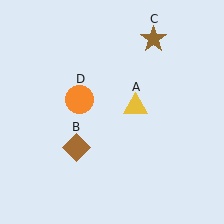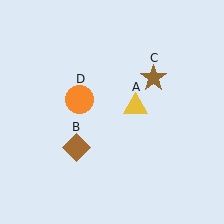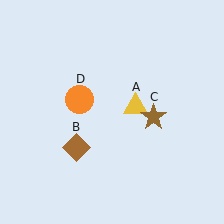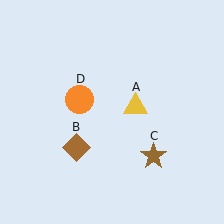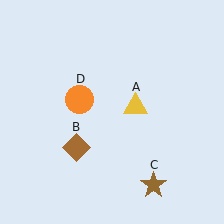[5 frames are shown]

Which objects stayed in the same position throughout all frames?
Yellow triangle (object A) and brown diamond (object B) and orange circle (object D) remained stationary.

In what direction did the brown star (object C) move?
The brown star (object C) moved down.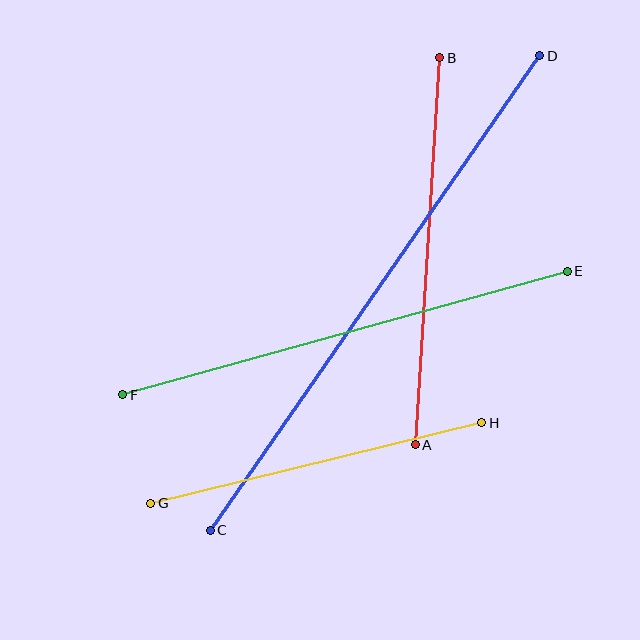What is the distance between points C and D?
The distance is approximately 578 pixels.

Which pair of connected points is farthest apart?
Points C and D are farthest apart.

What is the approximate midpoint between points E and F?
The midpoint is at approximately (345, 333) pixels.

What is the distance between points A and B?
The distance is approximately 388 pixels.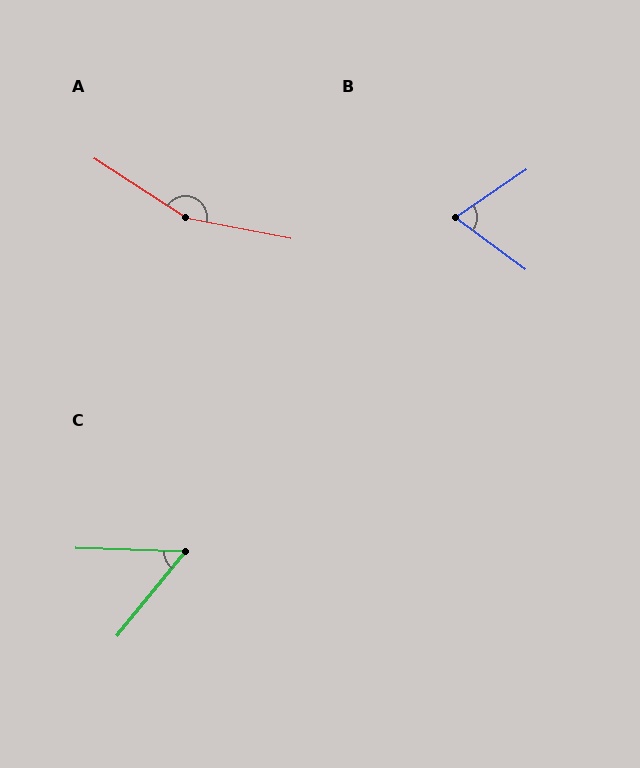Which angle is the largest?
A, at approximately 158 degrees.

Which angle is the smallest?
C, at approximately 53 degrees.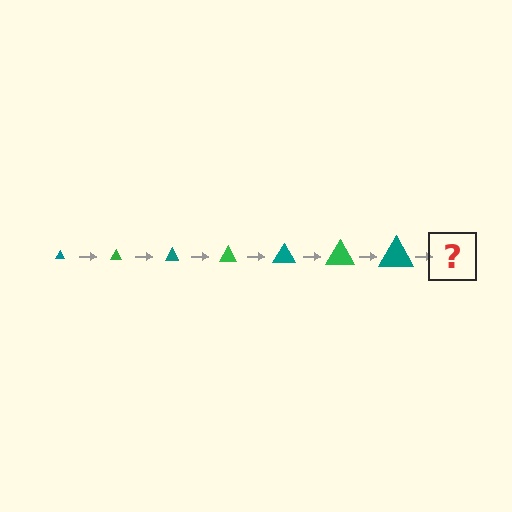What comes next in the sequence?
The next element should be a green triangle, larger than the previous one.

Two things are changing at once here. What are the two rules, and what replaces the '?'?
The two rules are that the triangle grows larger each step and the color cycles through teal and green. The '?' should be a green triangle, larger than the previous one.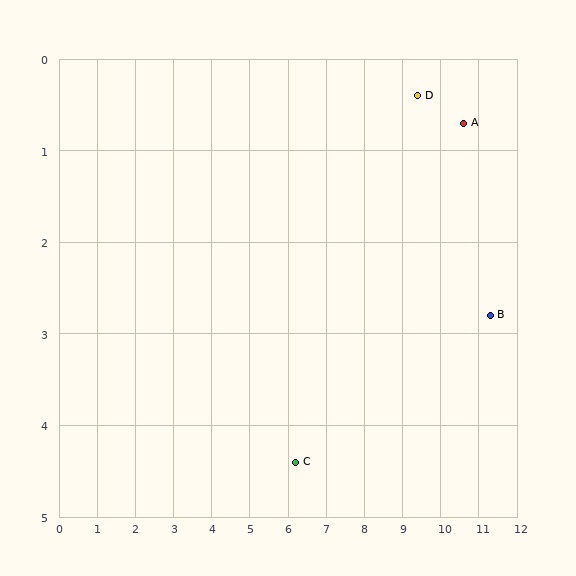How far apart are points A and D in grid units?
Points A and D are about 1.2 grid units apart.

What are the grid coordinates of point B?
Point B is at approximately (11.3, 2.8).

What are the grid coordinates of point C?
Point C is at approximately (6.2, 4.4).